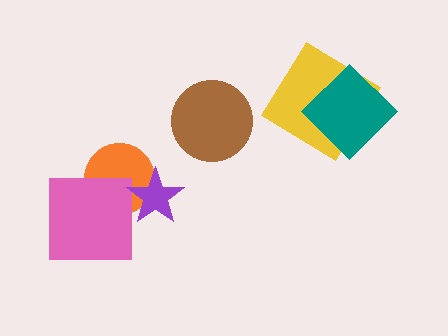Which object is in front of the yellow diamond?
The teal diamond is in front of the yellow diamond.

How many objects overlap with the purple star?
1 object overlaps with the purple star.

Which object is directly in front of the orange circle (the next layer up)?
The pink square is directly in front of the orange circle.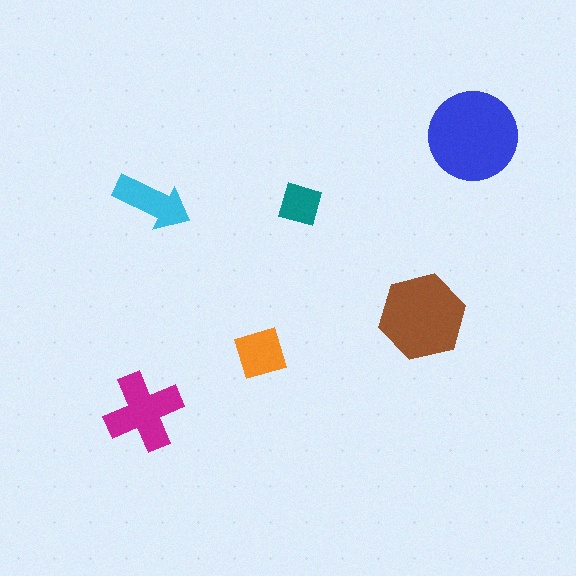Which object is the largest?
The blue circle.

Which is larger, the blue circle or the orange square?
The blue circle.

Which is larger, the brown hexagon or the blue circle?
The blue circle.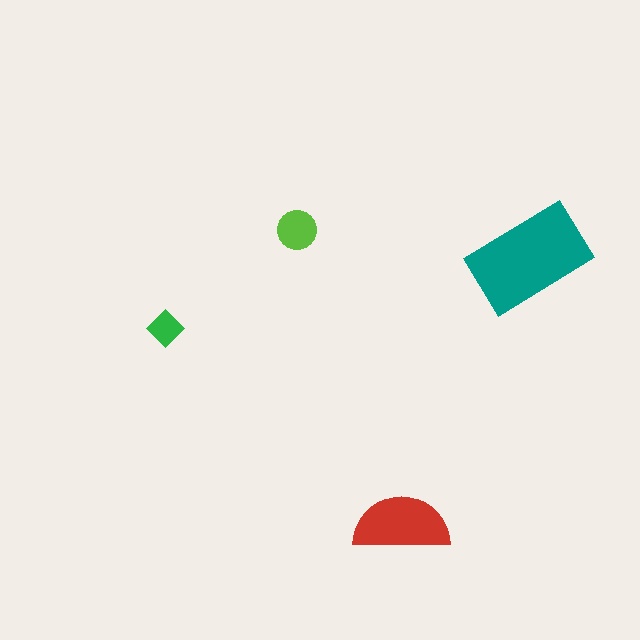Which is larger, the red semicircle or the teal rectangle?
The teal rectangle.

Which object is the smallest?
The green diamond.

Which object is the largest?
The teal rectangle.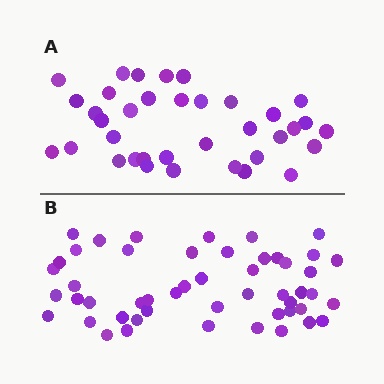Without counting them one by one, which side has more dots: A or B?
Region B (the bottom region) has more dots.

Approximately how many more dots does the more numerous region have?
Region B has approximately 15 more dots than region A.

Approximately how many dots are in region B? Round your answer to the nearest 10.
About 50 dots.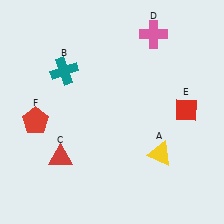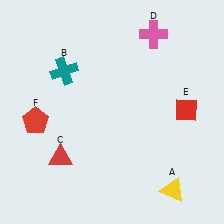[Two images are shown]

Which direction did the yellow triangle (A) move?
The yellow triangle (A) moved down.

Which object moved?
The yellow triangle (A) moved down.